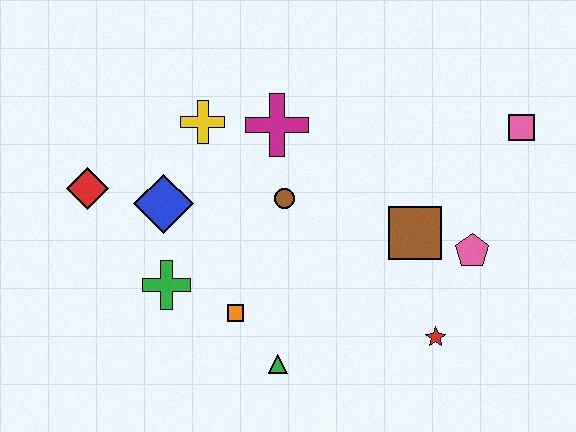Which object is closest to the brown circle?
The magenta cross is closest to the brown circle.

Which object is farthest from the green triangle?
The pink square is farthest from the green triangle.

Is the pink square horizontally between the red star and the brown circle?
No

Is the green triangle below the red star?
Yes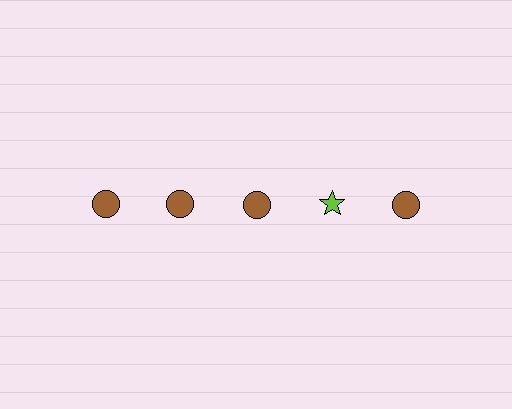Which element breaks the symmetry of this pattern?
The lime star in the top row, second from right column breaks the symmetry. All other shapes are brown circles.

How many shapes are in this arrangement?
There are 5 shapes arranged in a grid pattern.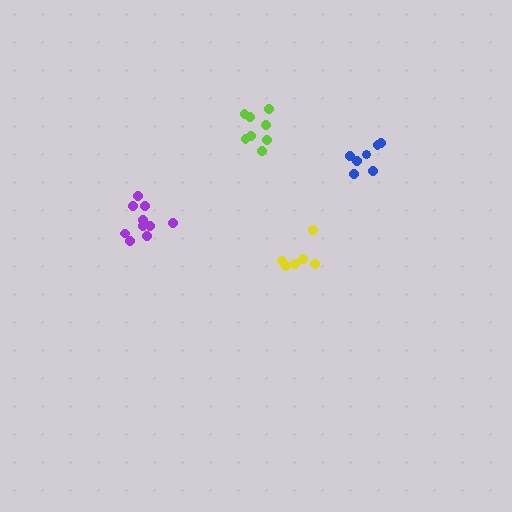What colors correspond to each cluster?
The clusters are colored: purple, yellow, lime, blue.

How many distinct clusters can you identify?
There are 4 distinct clusters.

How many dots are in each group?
Group 1: 10 dots, Group 2: 6 dots, Group 3: 8 dots, Group 4: 7 dots (31 total).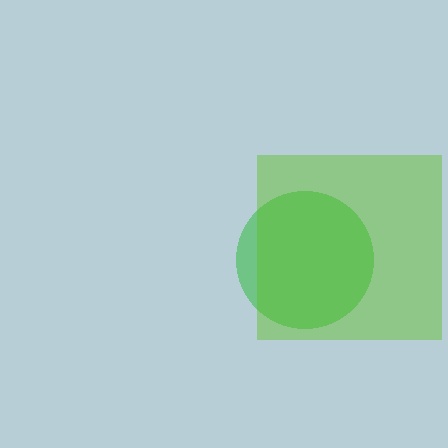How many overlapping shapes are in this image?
There are 2 overlapping shapes in the image.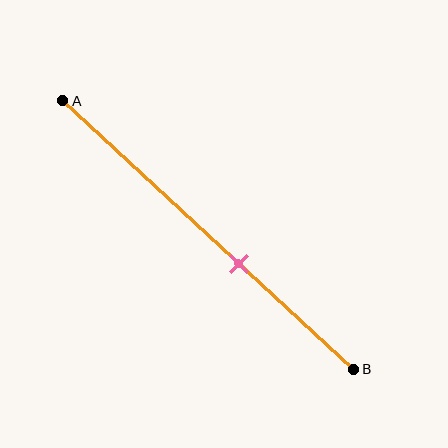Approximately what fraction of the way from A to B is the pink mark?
The pink mark is approximately 60% of the way from A to B.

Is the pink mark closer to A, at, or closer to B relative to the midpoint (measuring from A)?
The pink mark is closer to point B than the midpoint of segment AB.